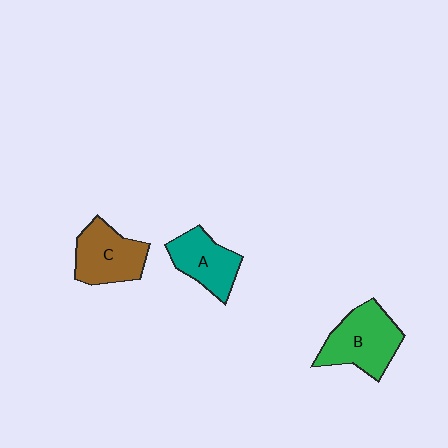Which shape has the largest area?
Shape B (green).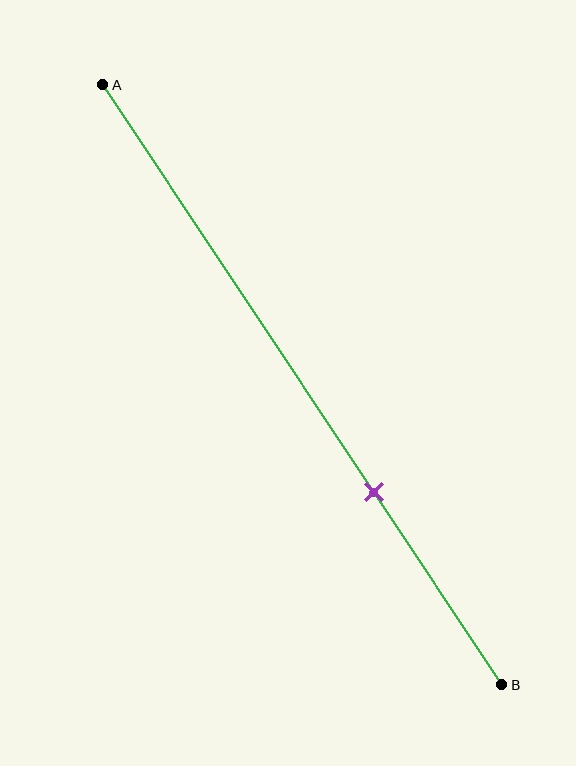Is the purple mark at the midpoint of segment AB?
No, the mark is at about 70% from A, not at the 50% midpoint.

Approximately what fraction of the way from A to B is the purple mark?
The purple mark is approximately 70% of the way from A to B.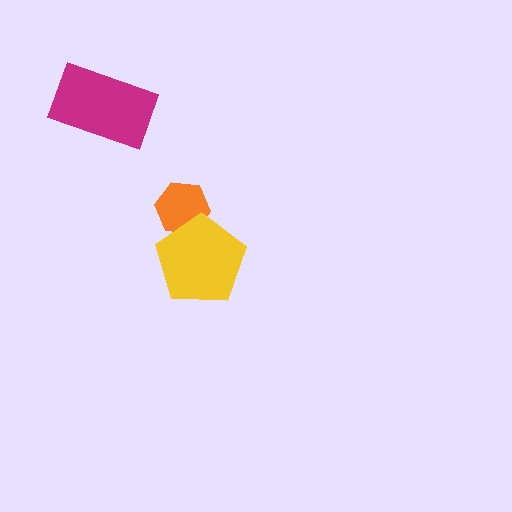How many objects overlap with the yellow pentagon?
1 object overlaps with the yellow pentagon.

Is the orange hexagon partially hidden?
Yes, it is partially covered by another shape.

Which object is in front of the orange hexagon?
The yellow pentagon is in front of the orange hexagon.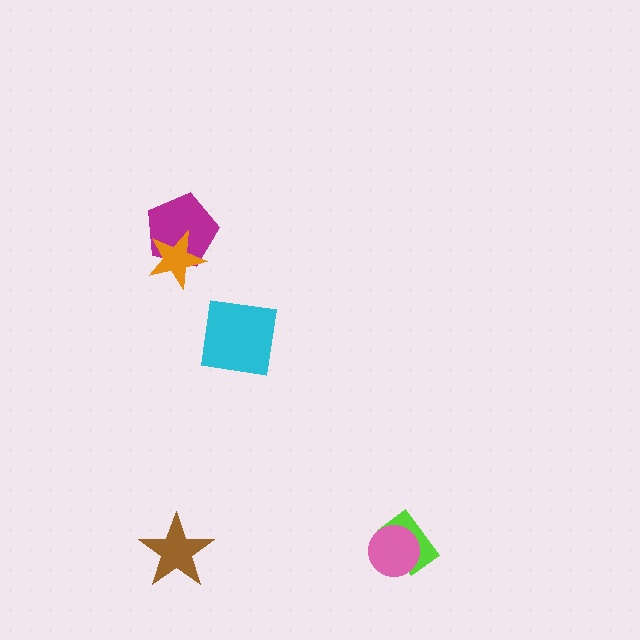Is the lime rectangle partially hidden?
Yes, it is partially covered by another shape.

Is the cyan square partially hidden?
No, no other shape covers it.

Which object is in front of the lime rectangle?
The pink circle is in front of the lime rectangle.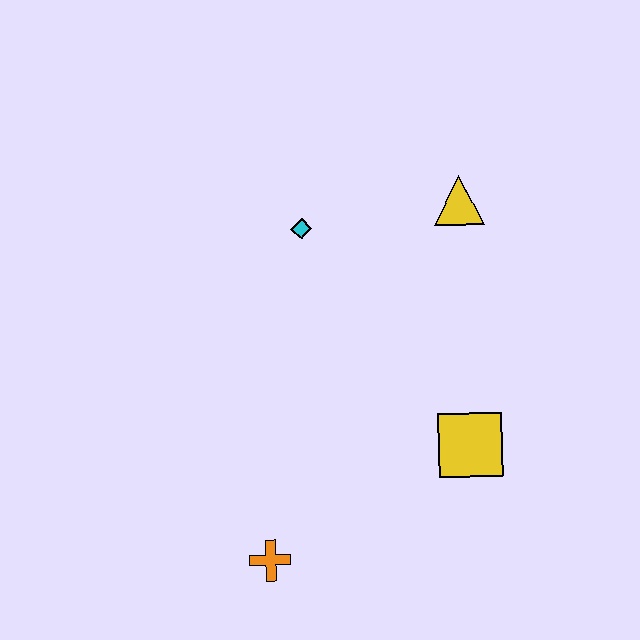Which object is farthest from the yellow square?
The cyan diamond is farthest from the yellow square.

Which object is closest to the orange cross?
The yellow square is closest to the orange cross.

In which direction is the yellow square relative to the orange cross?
The yellow square is to the right of the orange cross.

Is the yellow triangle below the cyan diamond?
No